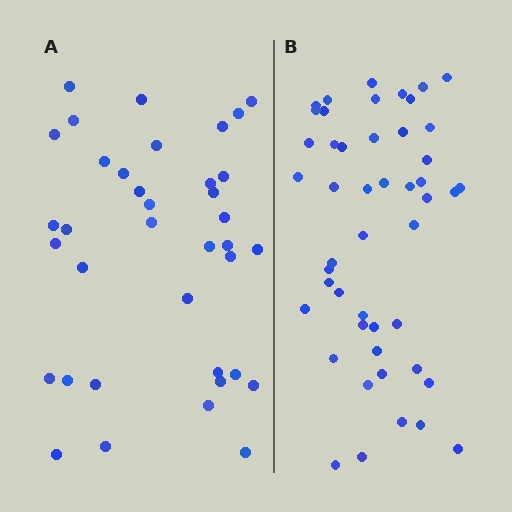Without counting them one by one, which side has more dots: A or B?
Region B (the right region) has more dots.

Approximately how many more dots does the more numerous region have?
Region B has roughly 12 or so more dots than region A.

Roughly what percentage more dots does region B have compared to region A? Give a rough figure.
About 30% more.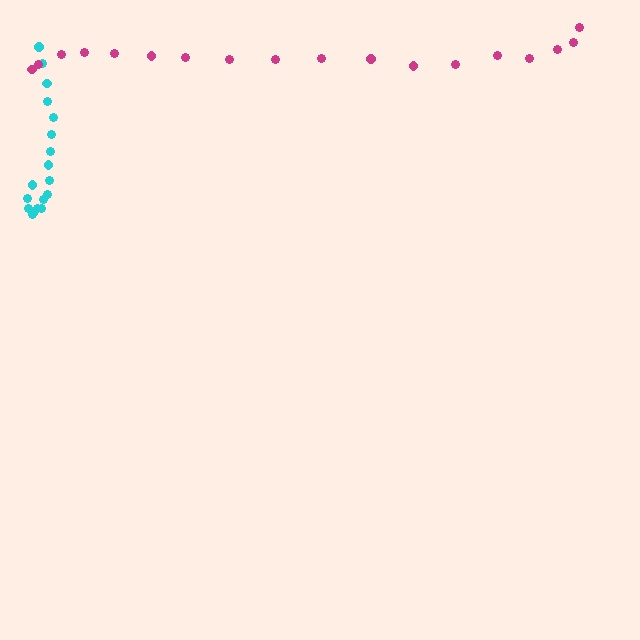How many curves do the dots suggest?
There are 2 distinct paths.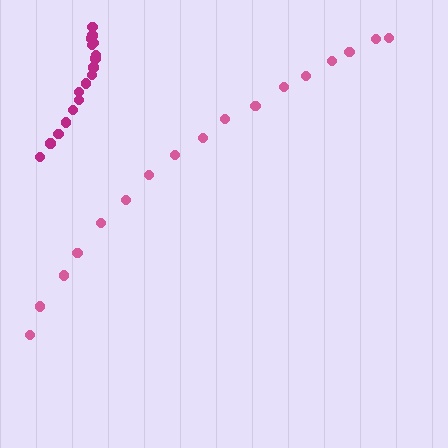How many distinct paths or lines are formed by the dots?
There are 2 distinct paths.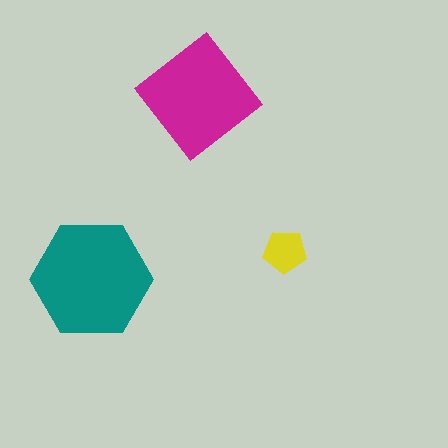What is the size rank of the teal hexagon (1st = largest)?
1st.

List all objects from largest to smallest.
The teal hexagon, the magenta diamond, the yellow pentagon.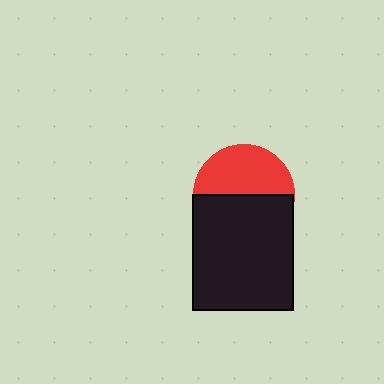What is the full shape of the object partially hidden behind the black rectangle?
The partially hidden object is a red circle.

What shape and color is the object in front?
The object in front is a black rectangle.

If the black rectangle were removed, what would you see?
You would see the complete red circle.